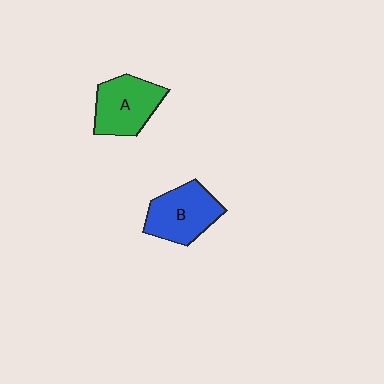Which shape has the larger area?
Shape B (blue).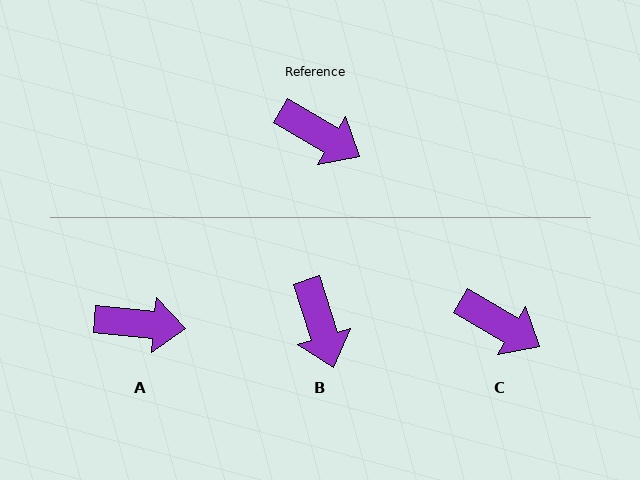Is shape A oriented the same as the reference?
No, it is off by about 25 degrees.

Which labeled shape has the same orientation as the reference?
C.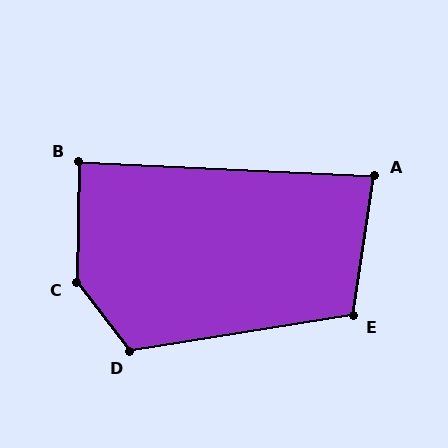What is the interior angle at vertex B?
Approximately 88 degrees (approximately right).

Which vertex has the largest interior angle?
C, at approximately 142 degrees.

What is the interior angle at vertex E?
Approximately 108 degrees (obtuse).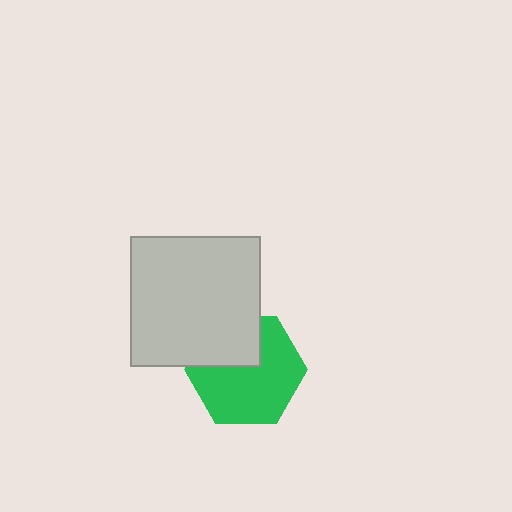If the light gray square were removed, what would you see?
You would see the complete green hexagon.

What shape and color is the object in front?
The object in front is a light gray square.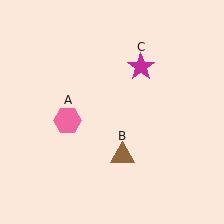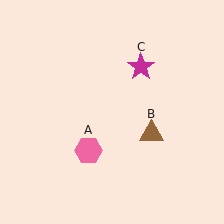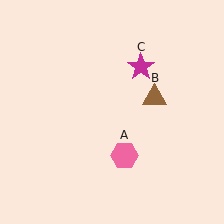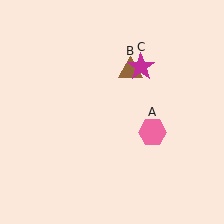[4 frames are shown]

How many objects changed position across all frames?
2 objects changed position: pink hexagon (object A), brown triangle (object B).